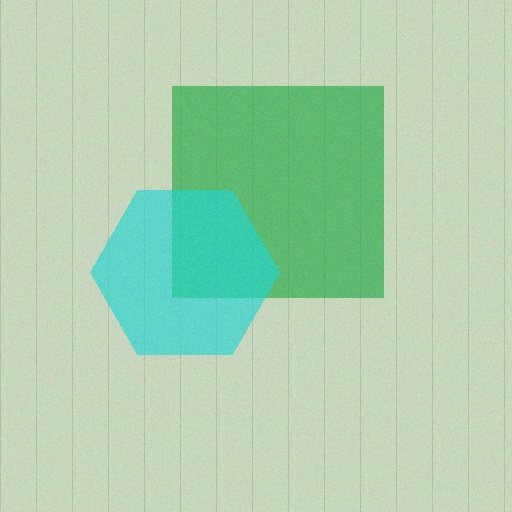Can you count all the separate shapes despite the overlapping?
Yes, there are 2 separate shapes.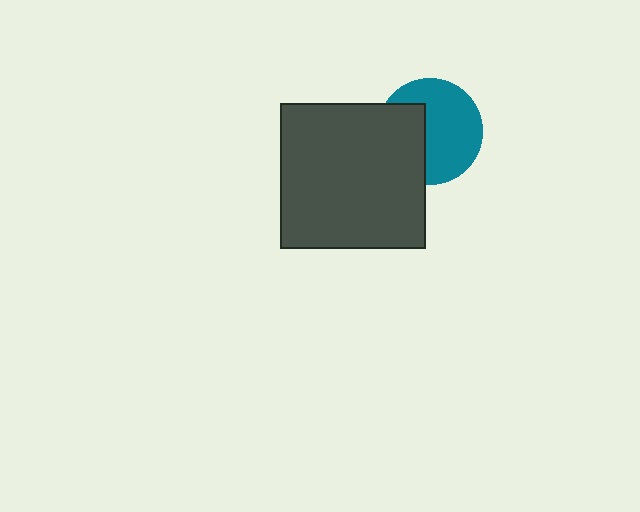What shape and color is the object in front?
The object in front is a dark gray square.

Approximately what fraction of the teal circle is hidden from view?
Roughly 37% of the teal circle is hidden behind the dark gray square.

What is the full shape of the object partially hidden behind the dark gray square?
The partially hidden object is a teal circle.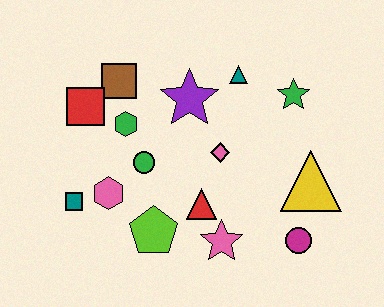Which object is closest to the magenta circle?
The yellow triangle is closest to the magenta circle.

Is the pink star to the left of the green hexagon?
No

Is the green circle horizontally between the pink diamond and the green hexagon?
Yes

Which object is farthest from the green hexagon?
The magenta circle is farthest from the green hexagon.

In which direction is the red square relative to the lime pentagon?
The red square is above the lime pentagon.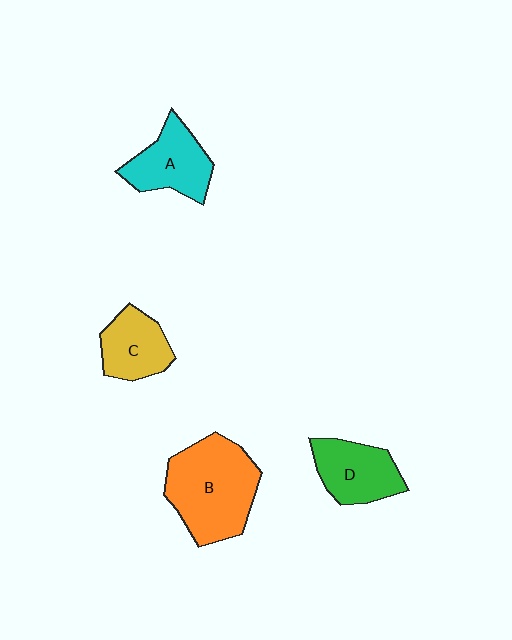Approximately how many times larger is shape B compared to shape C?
Approximately 1.9 times.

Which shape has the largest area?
Shape B (orange).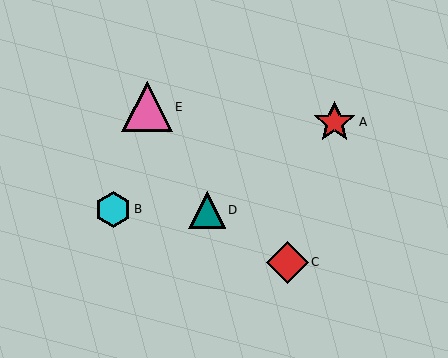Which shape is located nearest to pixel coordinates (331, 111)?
The red star (labeled A) at (334, 122) is nearest to that location.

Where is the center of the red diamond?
The center of the red diamond is at (287, 262).